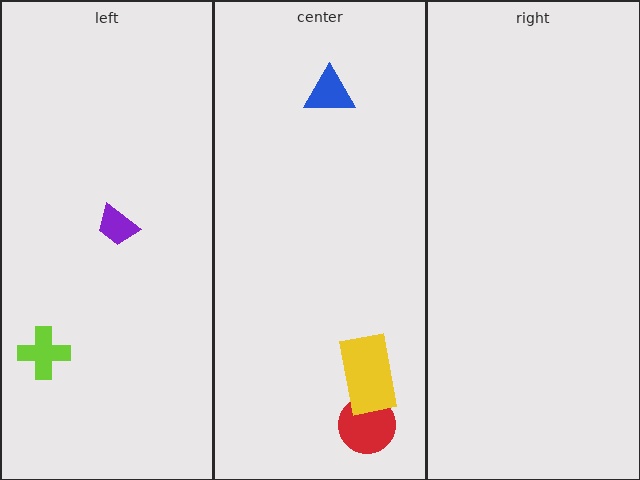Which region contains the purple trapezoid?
The left region.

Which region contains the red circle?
The center region.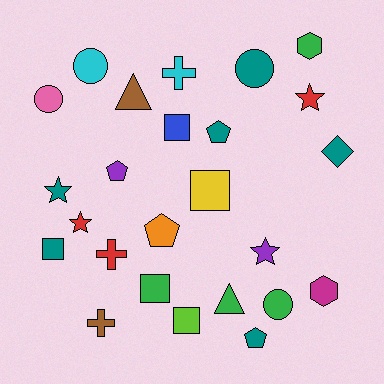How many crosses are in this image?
There are 3 crosses.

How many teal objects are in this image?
There are 6 teal objects.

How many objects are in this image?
There are 25 objects.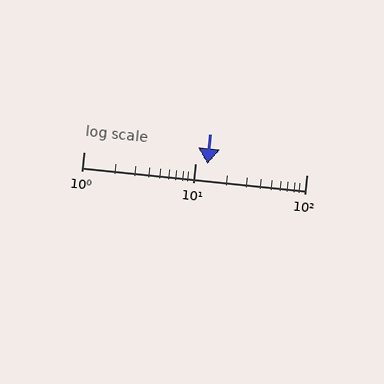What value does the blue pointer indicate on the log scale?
The pointer indicates approximately 13.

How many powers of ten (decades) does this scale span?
The scale spans 2 decades, from 1 to 100.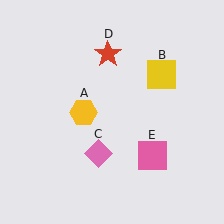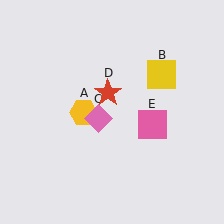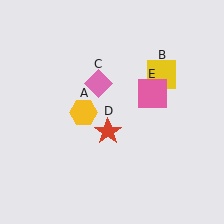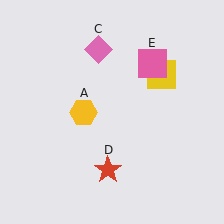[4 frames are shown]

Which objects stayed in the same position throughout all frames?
Yellow hexagon (object A) and yellow square (object B) remained stationary.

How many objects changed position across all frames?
3 objects changed position: pink diamond (object C), red star (object D), pink square (object E).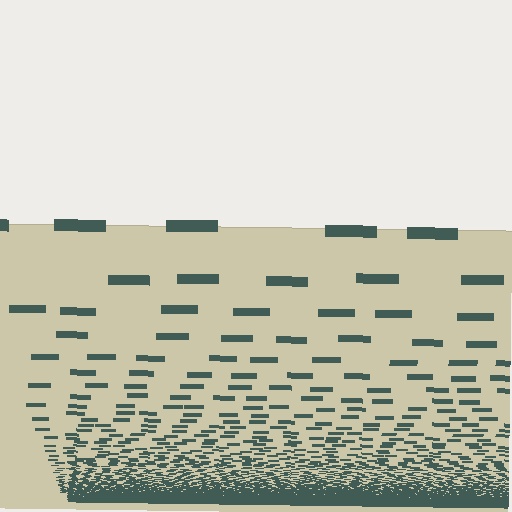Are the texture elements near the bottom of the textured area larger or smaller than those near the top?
Smaller. The gradient is inverted — elements near the bottom are smaller and denser.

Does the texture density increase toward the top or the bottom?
Density increases toward the bottom.